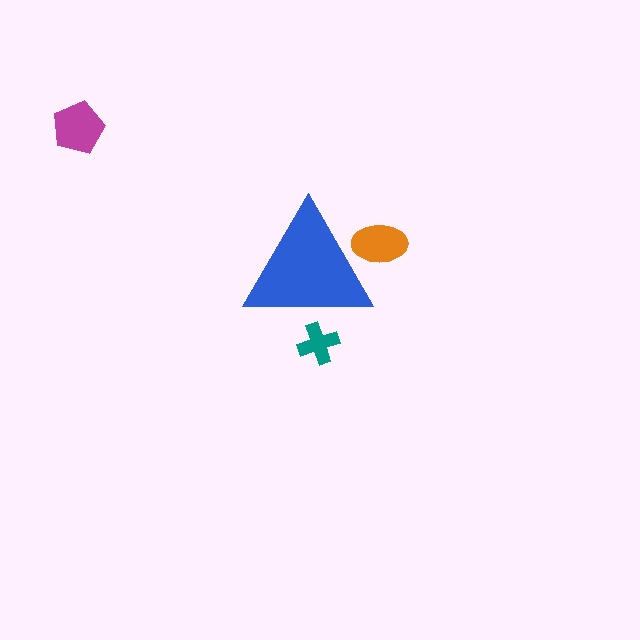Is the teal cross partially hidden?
Yes, the teal cross is partially hidden behind the blue triangle.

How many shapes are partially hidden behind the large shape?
2 shapes are partially hidden.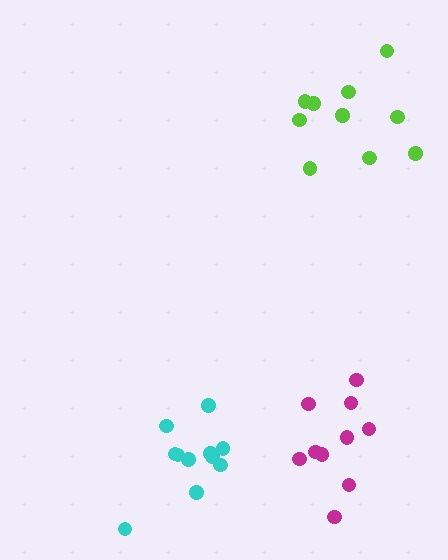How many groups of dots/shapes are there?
There are 3 groups.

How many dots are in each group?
Group 1: 11 dots, Group 2: 10 dots, Group 3: 10 dots (31 total).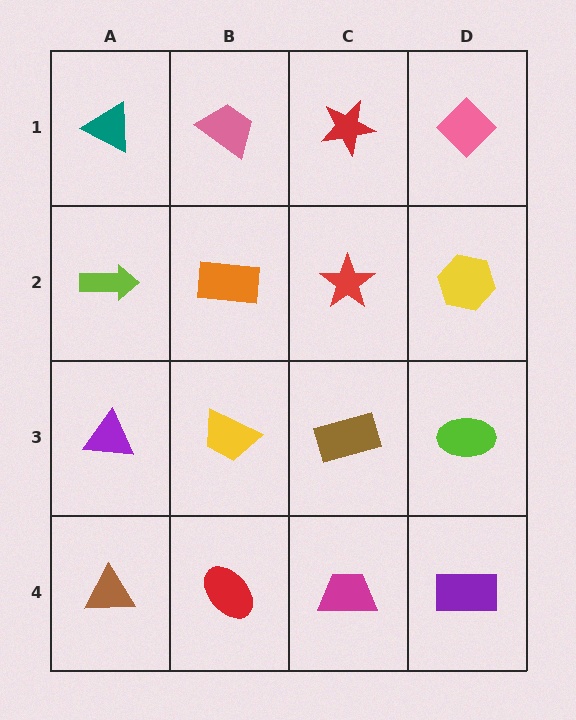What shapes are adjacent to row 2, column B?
A pink trapezoid (row 1, column B), a yellow trapezoid (row 3, column B), a lime arrow (row 2, column A), a red star (row 2, column C).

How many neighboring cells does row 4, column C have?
3.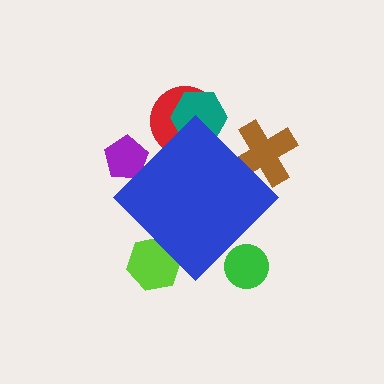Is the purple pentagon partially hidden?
Yes, the purple pentagon is partially hidden behind the blue diamond.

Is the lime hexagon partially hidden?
Yes, the lime hexagon is partially hidden behind the blue diamond.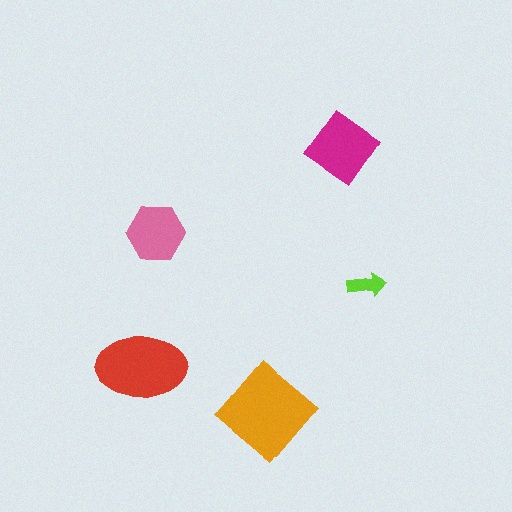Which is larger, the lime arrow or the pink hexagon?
The pink hexagon.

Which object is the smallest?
The lime arrow.